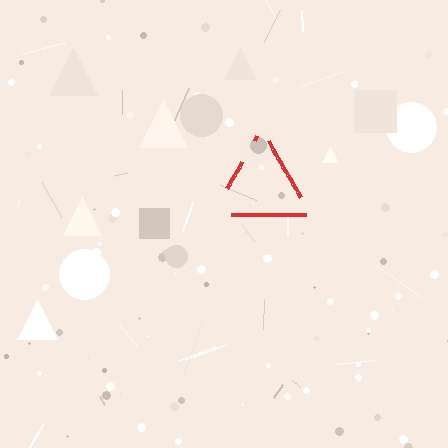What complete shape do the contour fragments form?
The contour fragments form a triangle.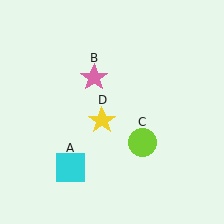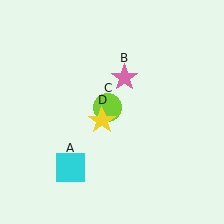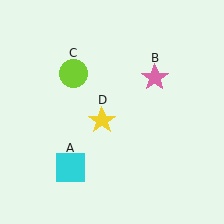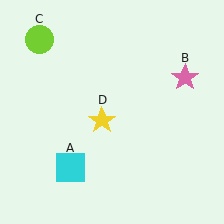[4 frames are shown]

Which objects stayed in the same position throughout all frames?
Cyan square (object A) and yellow star (object D) remained stationary.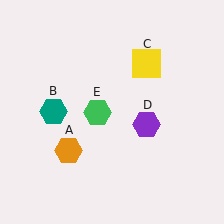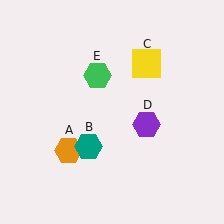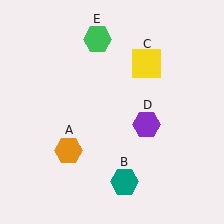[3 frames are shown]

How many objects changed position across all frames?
2 objects changed position: teal hexagon (object B), green hexagon (object E).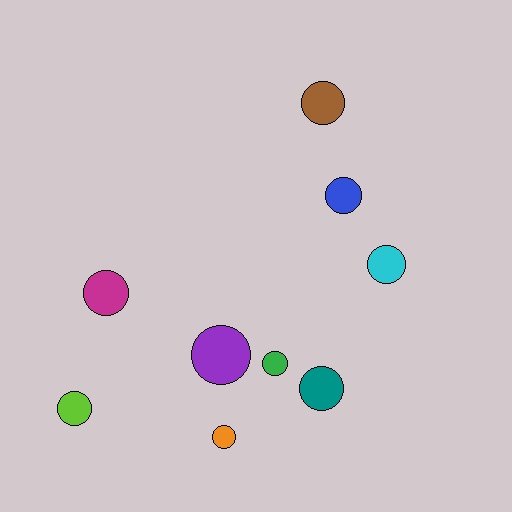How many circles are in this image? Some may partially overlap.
There are 9 circles.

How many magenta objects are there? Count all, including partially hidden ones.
There is 1 magenta object.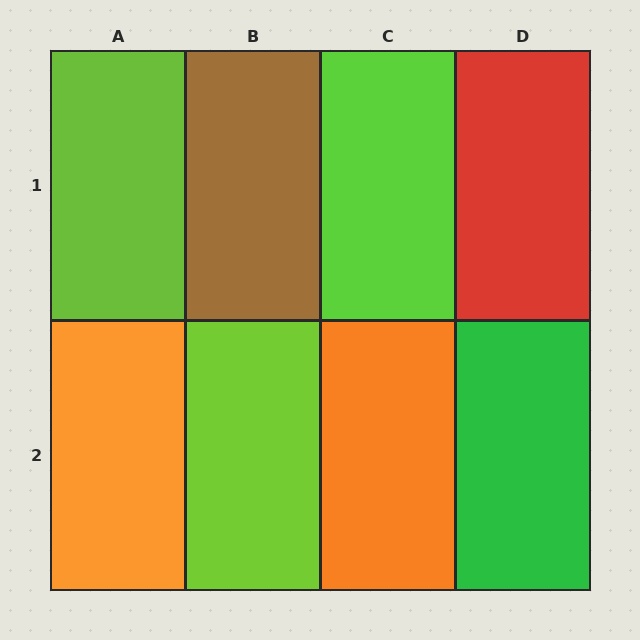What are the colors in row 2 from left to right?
Orange, lime, orange, green.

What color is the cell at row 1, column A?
Lime.